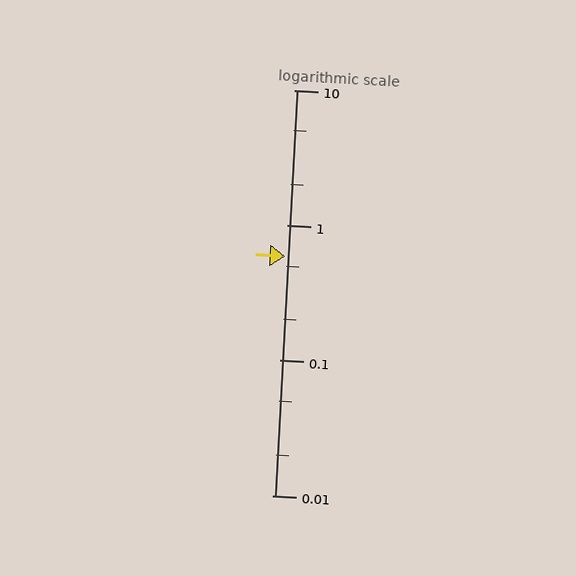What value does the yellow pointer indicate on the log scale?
The pointer indicates approximately 0.59.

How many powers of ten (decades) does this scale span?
The scale spans 3 decades, from 0.01 to 10.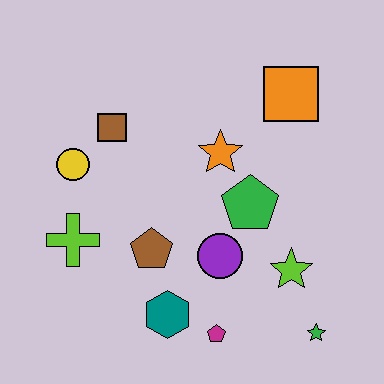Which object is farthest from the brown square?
The green star is farthest from the brown square.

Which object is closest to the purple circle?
The green pentagon is closest to the purple circle.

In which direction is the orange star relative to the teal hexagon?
The orange star is above the teal hexagon.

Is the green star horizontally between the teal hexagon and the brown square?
No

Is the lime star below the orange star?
Yes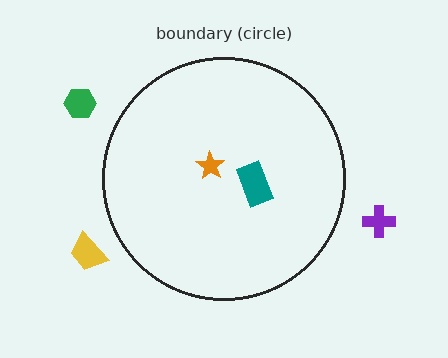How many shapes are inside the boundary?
2 inside, 3 outside.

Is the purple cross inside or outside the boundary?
Outside.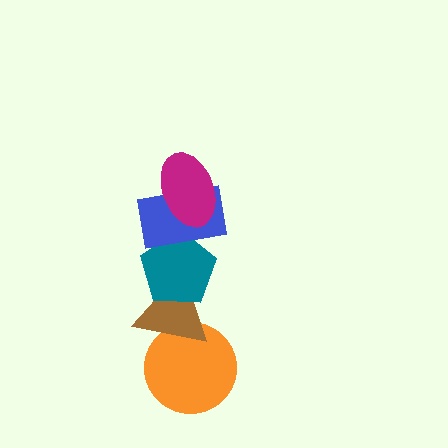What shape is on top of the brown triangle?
The teal pentagon is on top of the brown triangle.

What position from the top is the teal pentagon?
The teal pentagon is 3rd from the top.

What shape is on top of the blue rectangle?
The magenta ellipse is on top of the blue rectangle.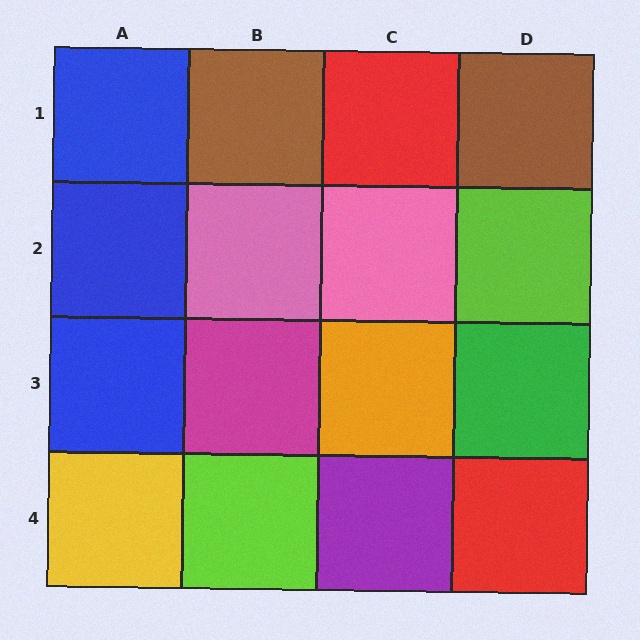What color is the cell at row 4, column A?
Yellow.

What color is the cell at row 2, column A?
Blue.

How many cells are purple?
1 cell is purple.